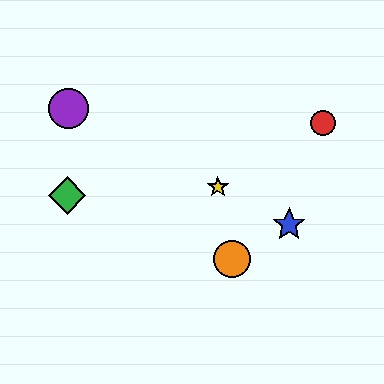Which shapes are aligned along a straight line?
The blue star, the yellow star, the purple circle are aligned along a straight line.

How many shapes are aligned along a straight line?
3 shapes (the blue star, the yellow star, the purple circle) are aligned along a straight line.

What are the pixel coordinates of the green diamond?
The green diamond is at (67, 195).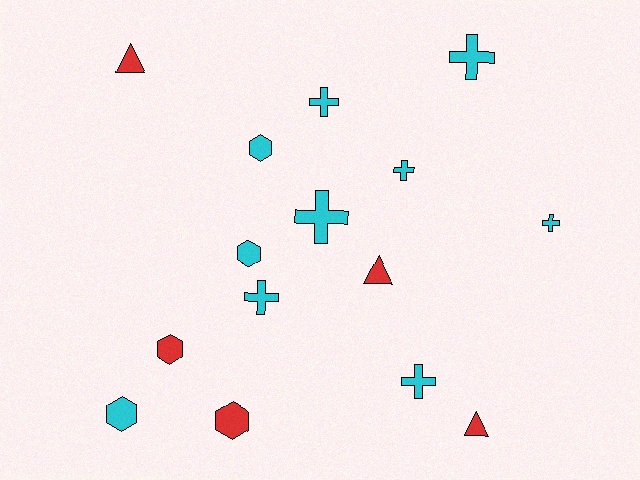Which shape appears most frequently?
Cross, with 7 objects.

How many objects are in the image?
There are 15 objects.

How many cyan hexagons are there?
There are 3 cyan hexagons.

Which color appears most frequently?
Cyan, with 10 objects.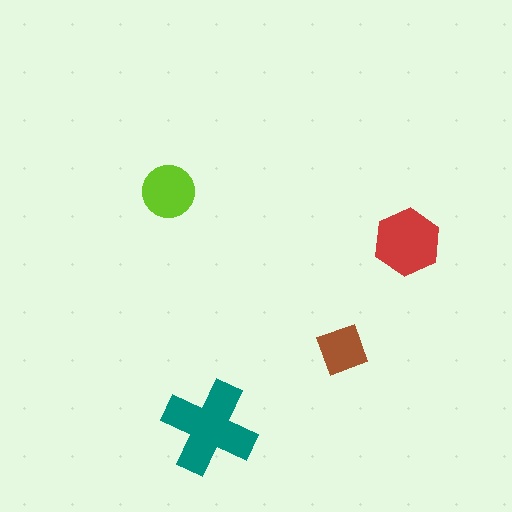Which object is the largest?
The teal cross.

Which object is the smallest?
The brown square.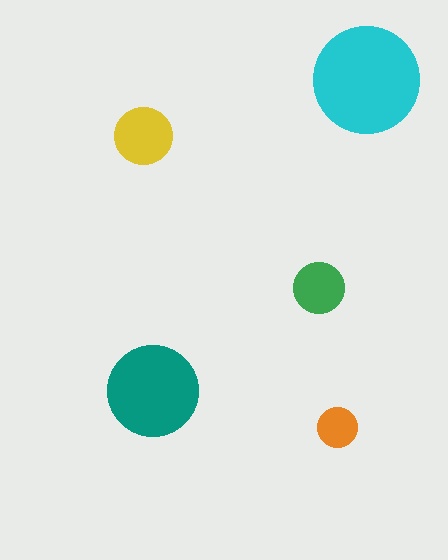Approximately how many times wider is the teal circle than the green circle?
About 2 times wider.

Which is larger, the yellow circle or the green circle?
The yellow one.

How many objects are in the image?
There are 5 objects in the image.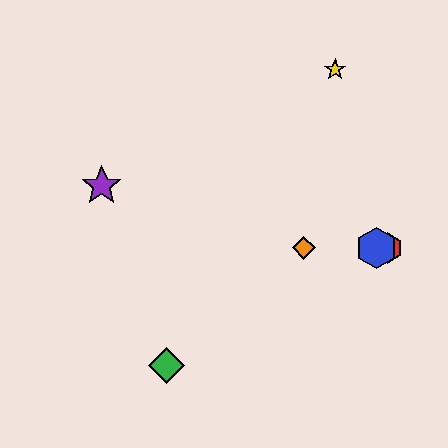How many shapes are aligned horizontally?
3 shapes (the red hexagon, the blue hexagon, the orange diamond) are aligned horizontally.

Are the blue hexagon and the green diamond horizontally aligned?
No, the blue hexagon is at y≈248 and the green diamond is at y≈365.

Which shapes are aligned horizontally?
The red hexagon, the blue hexagon, the orange diamond are aligned horizontally.